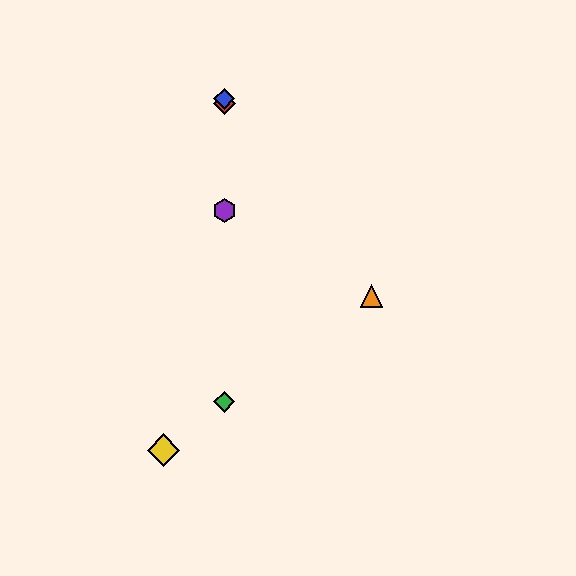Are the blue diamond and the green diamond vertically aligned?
Yes, both are at x≈224.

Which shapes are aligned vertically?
The red diamond, the blue diamond, the green diamond, the purple hexagon are aligned vertically.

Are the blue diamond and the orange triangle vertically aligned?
No, the blue diamond is at x≈224 and the orange triangle is at x≈371.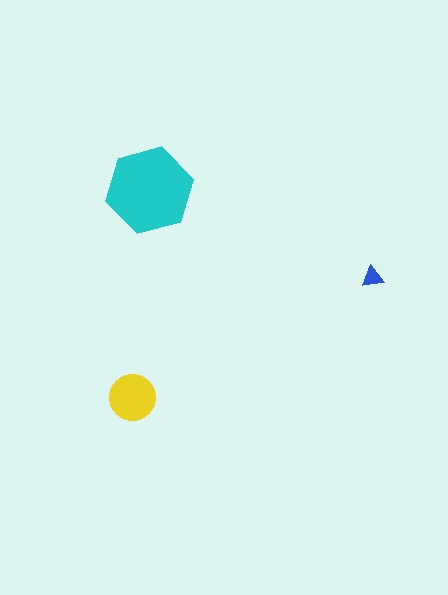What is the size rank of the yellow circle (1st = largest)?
2nd.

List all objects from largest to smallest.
The cyan hexagon, the yellow circle, the blue triangle.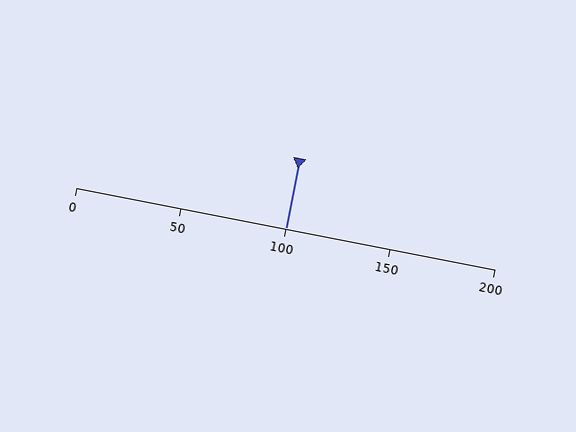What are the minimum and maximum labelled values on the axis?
The axis runs from 0 to 200.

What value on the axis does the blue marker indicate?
The marker indicates approximately 100.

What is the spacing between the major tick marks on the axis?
The major ticks are spaced 50 apart.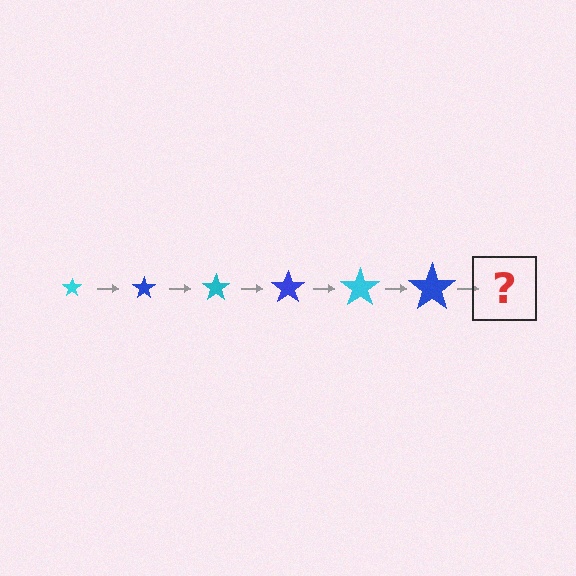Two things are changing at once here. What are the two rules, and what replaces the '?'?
The two rules are that the star grows larger each step and the color cycles through cyan and blue. The '?' should be a cyan star, larger than the previous one.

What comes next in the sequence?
The next element should be a cyan star, larger than the previous one.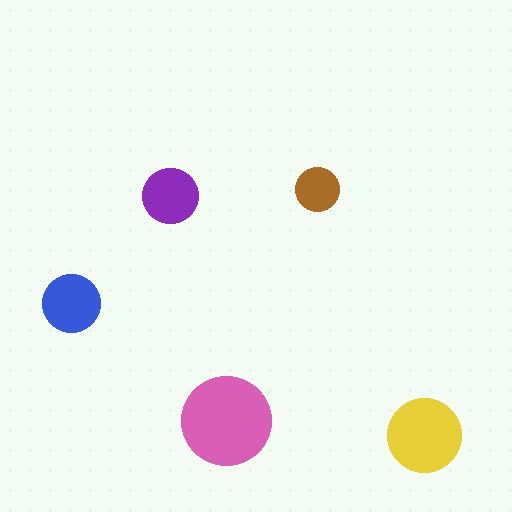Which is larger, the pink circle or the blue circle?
The pink one.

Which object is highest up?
The brown circle is topmost.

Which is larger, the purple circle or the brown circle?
The purple one.